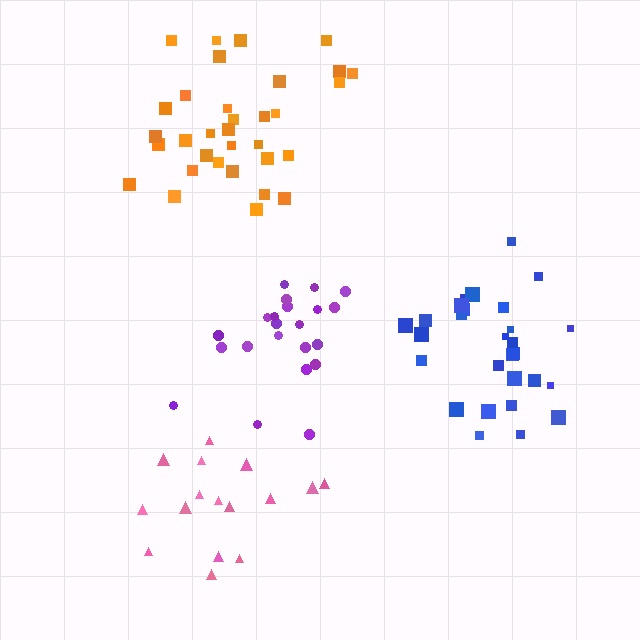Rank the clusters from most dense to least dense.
blue, purple, orange, pink.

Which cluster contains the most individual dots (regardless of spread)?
Orange (33).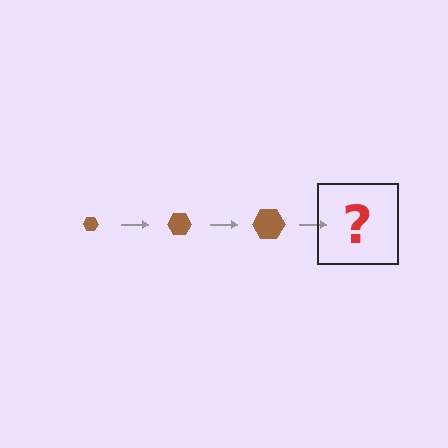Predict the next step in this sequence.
The next step is a brown hexagon, larger than the previous one.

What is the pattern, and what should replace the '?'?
The pattern is that the hexagon gets progressively larger each step. The '?' should be a brown hexagon, larger than the previous one.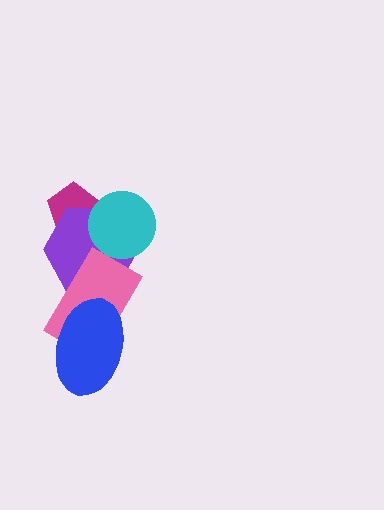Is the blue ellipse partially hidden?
No, no other shape covers it.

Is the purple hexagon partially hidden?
Yes, it is partially covered by another shape.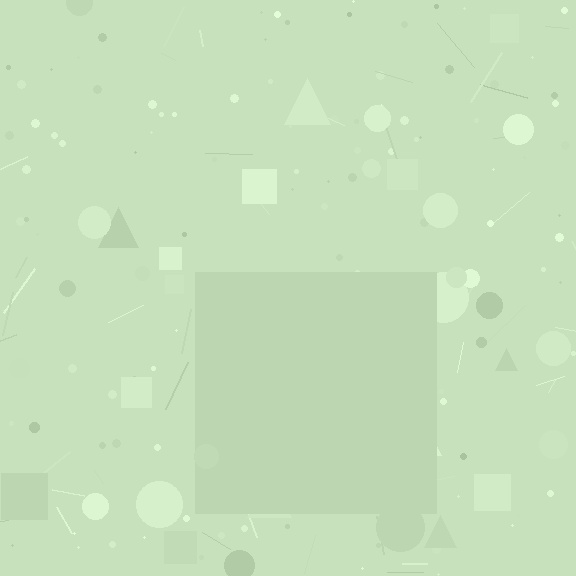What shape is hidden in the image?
A square is hidden in the image.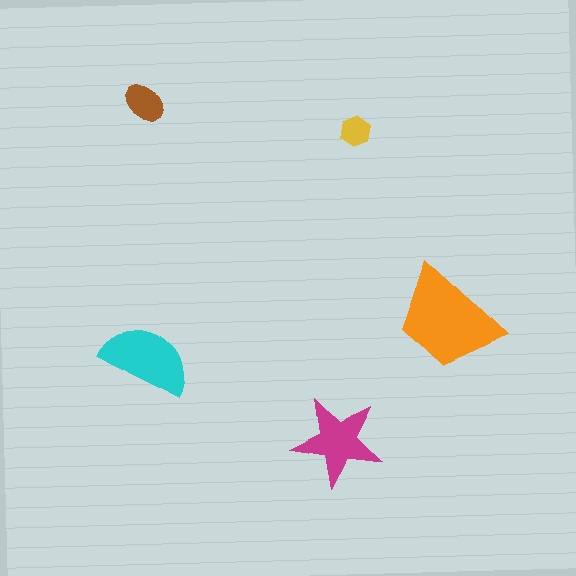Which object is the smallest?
The yellow hexagon.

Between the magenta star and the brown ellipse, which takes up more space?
The magenta star.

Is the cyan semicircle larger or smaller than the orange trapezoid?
Smaller.